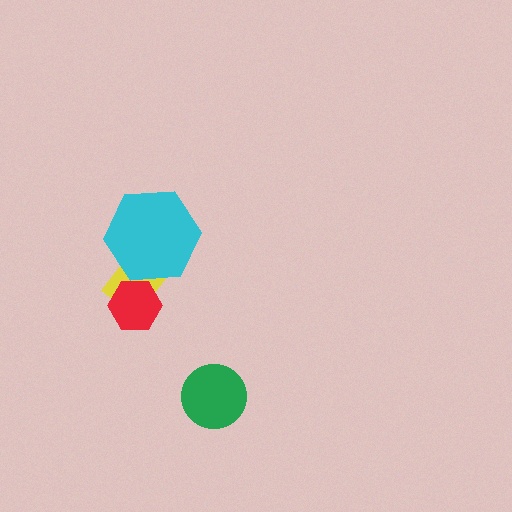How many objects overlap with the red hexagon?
1 object overlaps with the red hexagon.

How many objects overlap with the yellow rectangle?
2 objects overlap with the yellow rectangle.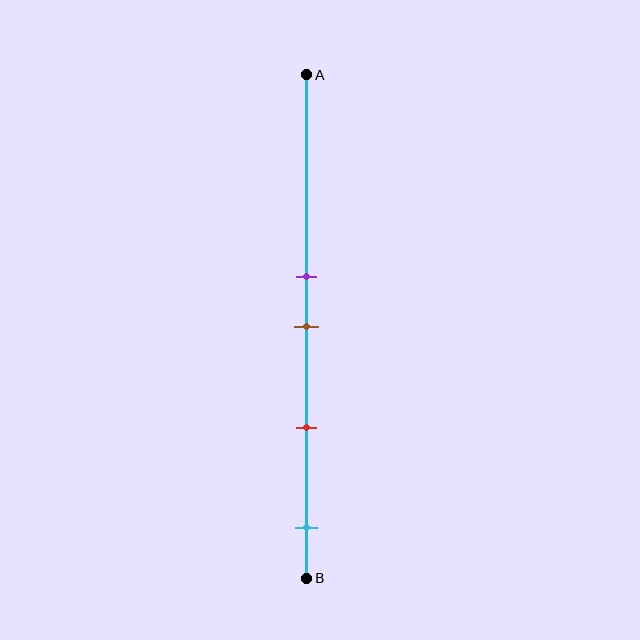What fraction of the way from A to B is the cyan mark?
The cyan mark is approximately 90% (0.9) of the way from A to B.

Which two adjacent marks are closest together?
The purple and brown marks are the closest adjacent pair.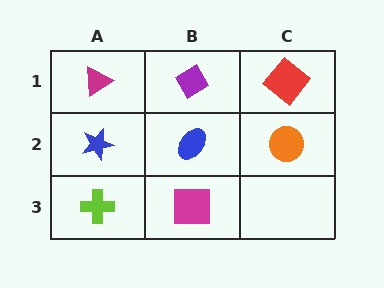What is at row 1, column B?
A purple diamond.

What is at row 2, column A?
A blue star.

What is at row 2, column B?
A blue ellipse.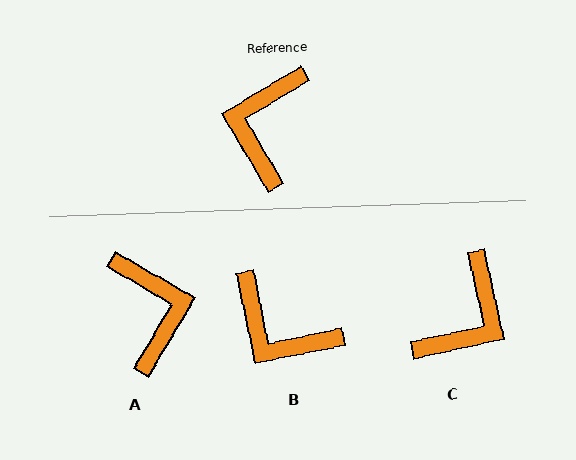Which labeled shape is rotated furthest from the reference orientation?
C, about 162 degrees away.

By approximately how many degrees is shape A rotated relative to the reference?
Approximately 151 degrees clockwise.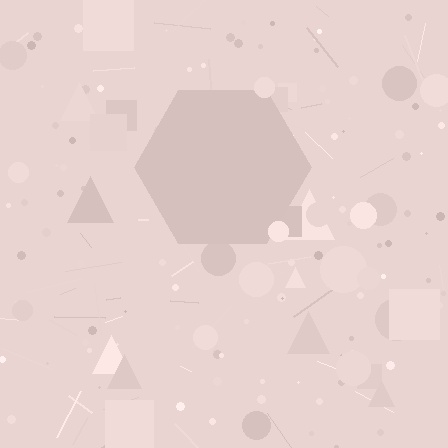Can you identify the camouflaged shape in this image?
The camouflaged shape is a hexagon.